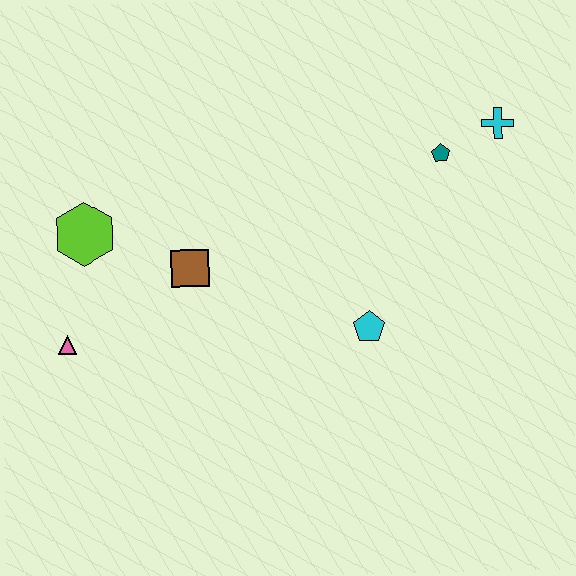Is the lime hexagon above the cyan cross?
No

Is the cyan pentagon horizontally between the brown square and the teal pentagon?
Yes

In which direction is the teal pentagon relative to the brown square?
The teal pentagon is to the right of the brown square.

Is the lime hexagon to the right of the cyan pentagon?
No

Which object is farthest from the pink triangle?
The cyan cross is farthest from the pink triangle.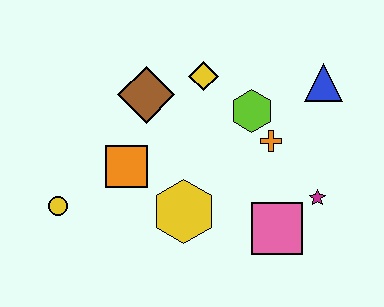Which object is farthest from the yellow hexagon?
The blue triangle is farthest from the yellow hexagon.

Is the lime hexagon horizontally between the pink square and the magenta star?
No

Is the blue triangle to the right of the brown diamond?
Yes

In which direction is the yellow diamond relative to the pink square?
The yellow diamond is above the pink square.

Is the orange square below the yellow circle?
No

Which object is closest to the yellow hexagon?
The orange square is closest to the yellow hexagon.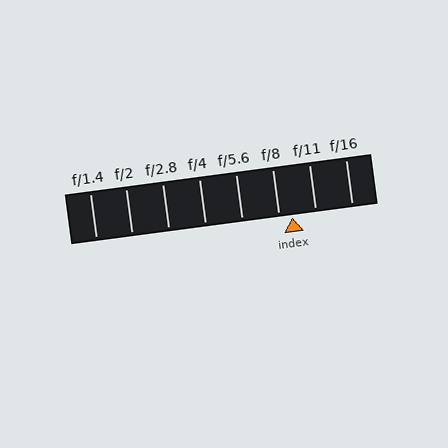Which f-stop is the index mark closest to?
The index mark is closest to f/8.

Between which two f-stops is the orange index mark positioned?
The index mark is between f/8 and f/11.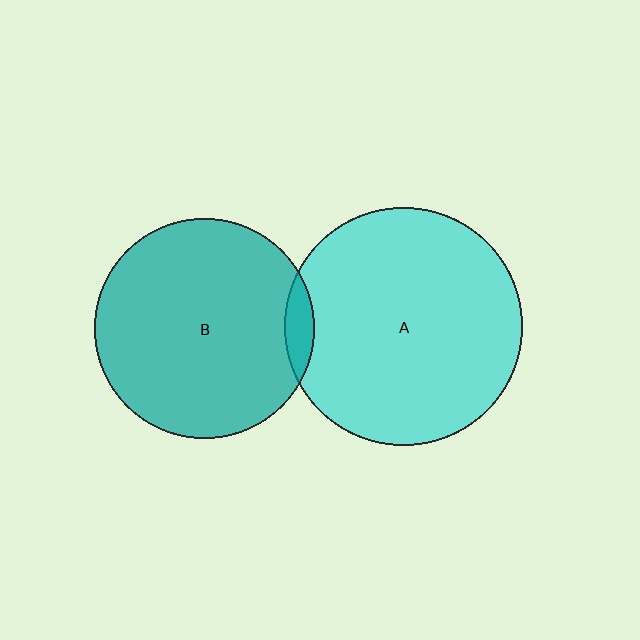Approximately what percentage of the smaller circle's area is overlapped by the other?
Approximately 5%.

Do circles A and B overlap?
Yes.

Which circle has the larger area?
Circle A (cyan).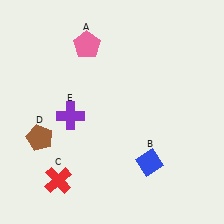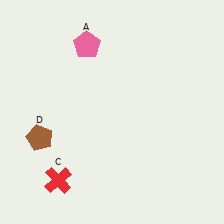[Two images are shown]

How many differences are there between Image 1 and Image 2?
There are 2 differences between the two images.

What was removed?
The purple cross (E), the blue diamond (B) were removed in Image 2.